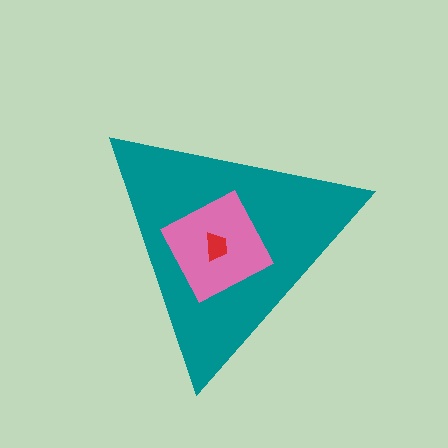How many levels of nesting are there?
3.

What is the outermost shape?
The teal triangle.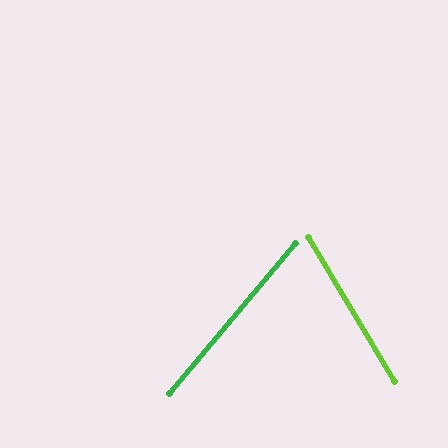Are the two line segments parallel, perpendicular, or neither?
Neither parallel nor perpendicular — they differ by about 71°.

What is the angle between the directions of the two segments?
Approximately 71 degrees.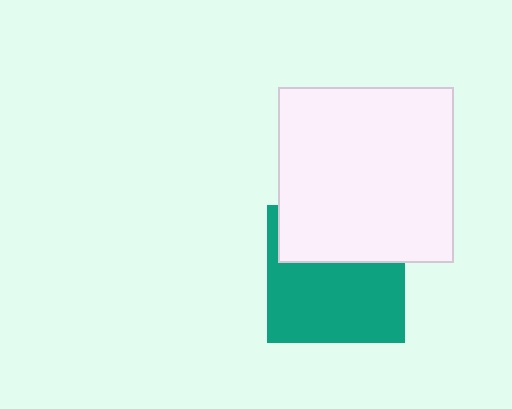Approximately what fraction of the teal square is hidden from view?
Roughly 39% of the teal square is hidden behind the white square.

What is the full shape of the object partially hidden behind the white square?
The partially hidden object is a teal square.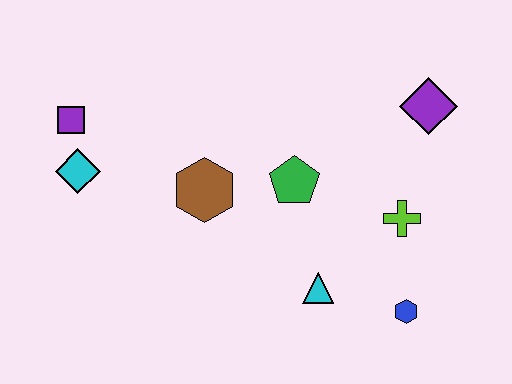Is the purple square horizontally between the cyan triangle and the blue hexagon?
No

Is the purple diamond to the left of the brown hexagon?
No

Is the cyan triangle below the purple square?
Yes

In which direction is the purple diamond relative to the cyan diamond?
The purple diamond is to the right of the cyan diamond.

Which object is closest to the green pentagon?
The brown hexagon is closest to the green pentagon.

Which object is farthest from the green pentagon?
The purple square is farthest from the green pentagon.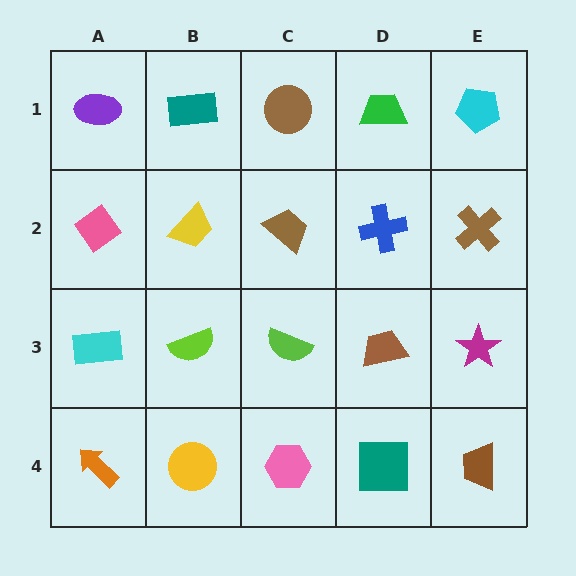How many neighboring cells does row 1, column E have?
2.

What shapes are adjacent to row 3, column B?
A yellow trapezoid (row 2, column B), a yellow circle (row 4, column B), a cyan rectangle (row 3, column A), a lime semicircle (row 3, column C).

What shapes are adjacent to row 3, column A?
A pink diamond (row 2, column A), an orange arrow (row 4, column A), a lime semicircle (row 3, column B).